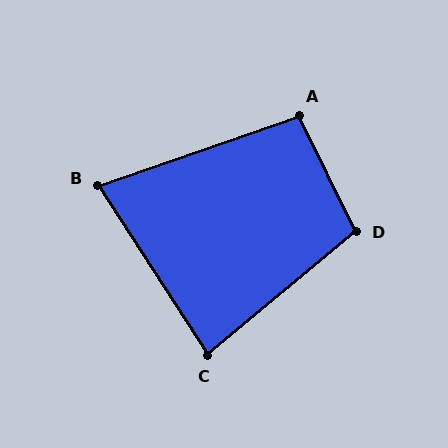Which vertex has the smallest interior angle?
B, at approximately 76 degrees.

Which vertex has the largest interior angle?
D, at approximately 104 degrees.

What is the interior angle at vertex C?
Approximately 83 degrees (acute).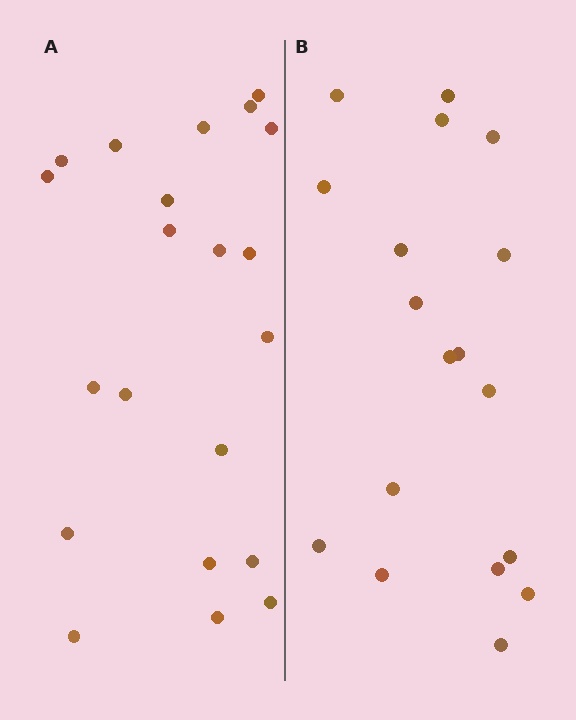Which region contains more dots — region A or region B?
Region A (the left region) has more dots.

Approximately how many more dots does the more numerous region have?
Region A has just a few more — roughly 2 or 3 more dots than region B.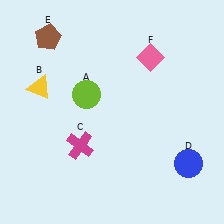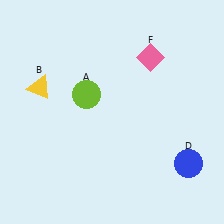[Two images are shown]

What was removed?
The brown pentagon (E), the magenta cross (C) were removed in Image 2.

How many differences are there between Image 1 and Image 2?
There are 2 differences between the two images.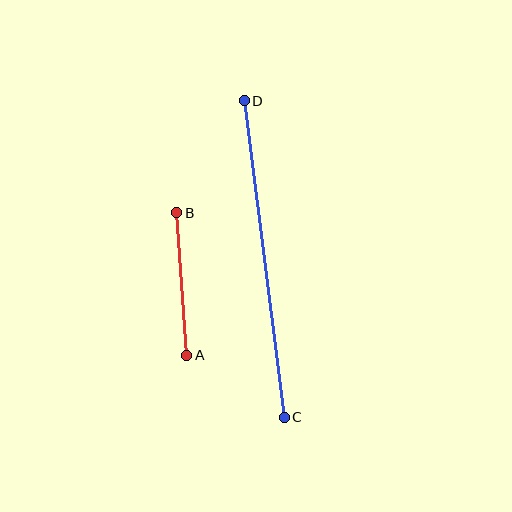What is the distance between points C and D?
The distance is approximately 319 pixels.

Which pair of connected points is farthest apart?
Points C and D are farthest apart.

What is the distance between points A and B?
The distance is approximately 143 pixels.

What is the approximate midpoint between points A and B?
The midpoint is at approximately (182, 284) pixels.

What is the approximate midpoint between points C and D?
The midpoint is at approximately (264, 259) pixels.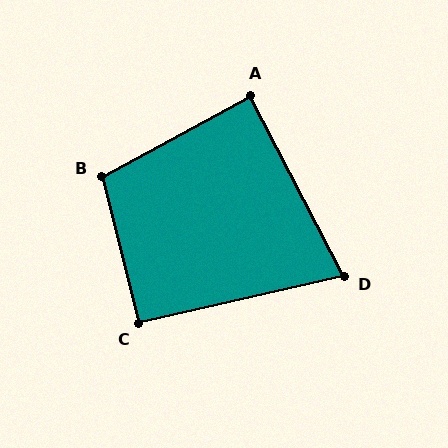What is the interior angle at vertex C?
Approximately 91 degrees (approximately right).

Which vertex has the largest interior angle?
B, at approximately 105 degrees.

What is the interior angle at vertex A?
Approximately 89 degrees (approximately right).